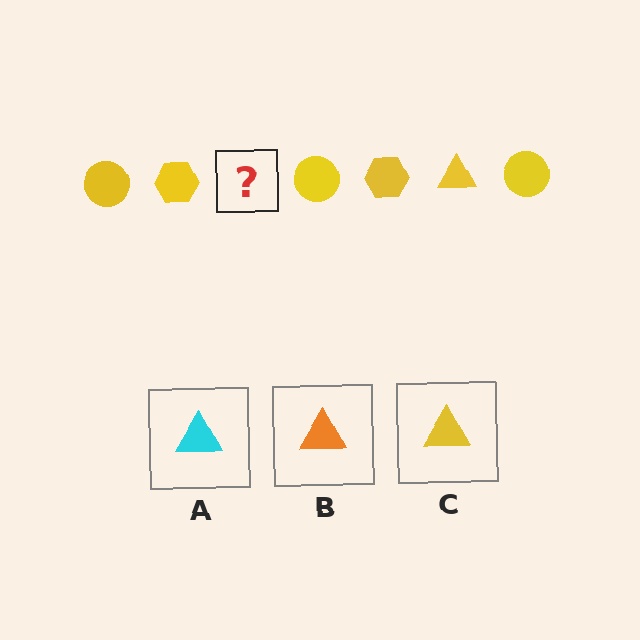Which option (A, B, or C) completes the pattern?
C.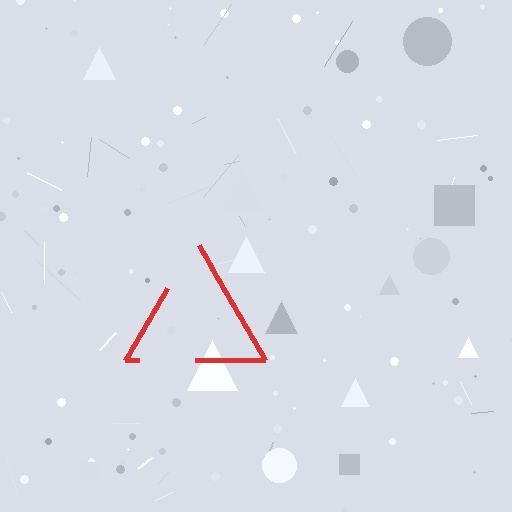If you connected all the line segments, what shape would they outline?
They would outline a triangle.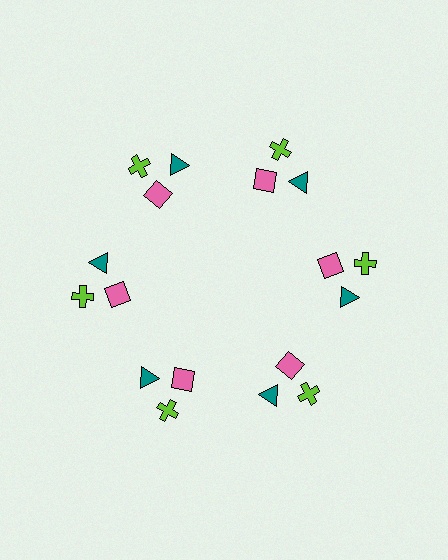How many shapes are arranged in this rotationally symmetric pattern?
There are 18 shapes, arranged in 6 groups of 3.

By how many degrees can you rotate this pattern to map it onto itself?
The pattern maps onto itself every 60 degrees of rotation.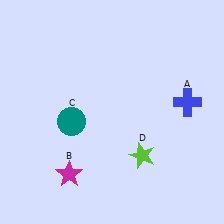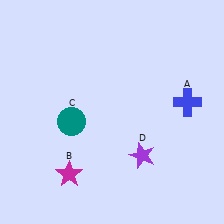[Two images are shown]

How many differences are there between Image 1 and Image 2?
There is 1 difference between the two images.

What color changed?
The star (D) changed from lime in Image 1 to purple in Image 2.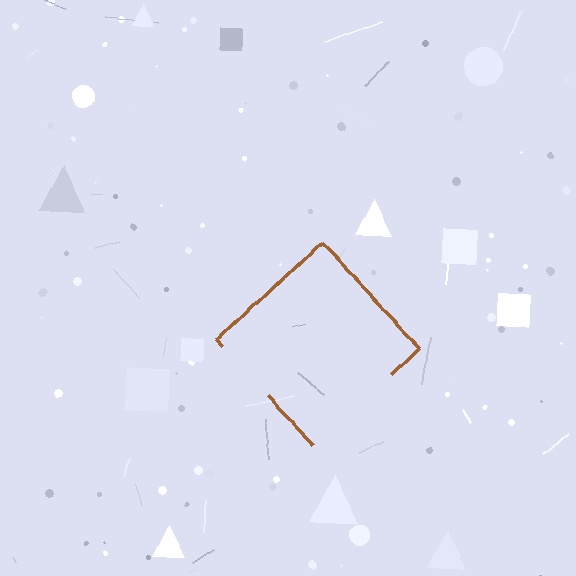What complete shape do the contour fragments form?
The contour fragments form a diamond.